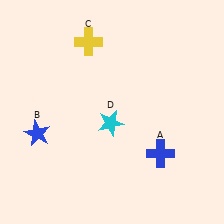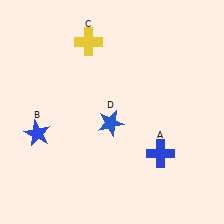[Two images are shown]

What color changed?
The star (D) changed from cyan in Image 1 to blue in Image 2.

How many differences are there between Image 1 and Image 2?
There is 1 difference between the two images.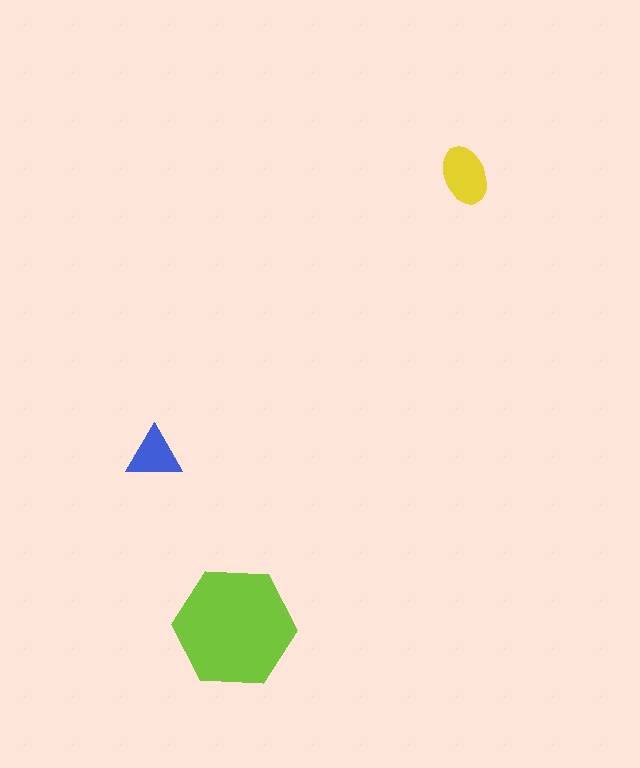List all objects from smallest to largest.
The blue triangle, the yellow ellipse, the lime hexagon.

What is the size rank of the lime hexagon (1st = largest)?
1st.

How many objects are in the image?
There are 3 objects in the image.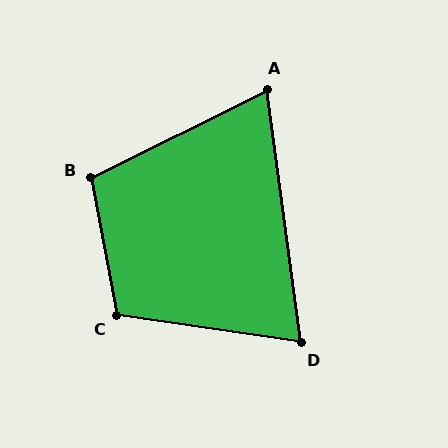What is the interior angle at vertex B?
Approximately 106 degrees (obtuse).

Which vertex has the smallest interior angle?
A, at approximately 71 degrees.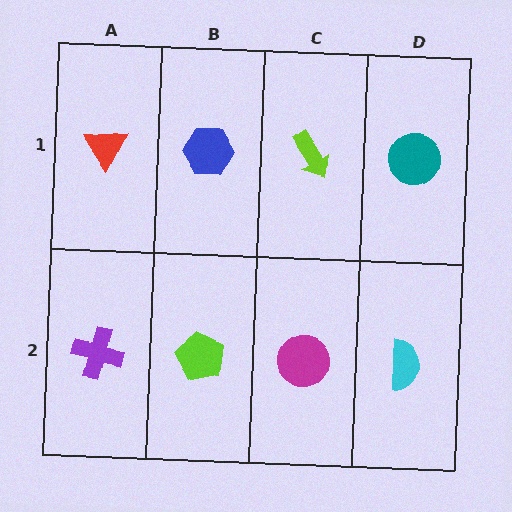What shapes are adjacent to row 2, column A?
A red triangle (row 1, column A), a lime pentagon (row 2, column B).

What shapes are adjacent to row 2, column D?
A teal circle (row 1, column D), a magenta circle (row 2, column C).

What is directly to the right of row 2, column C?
A cyan semicircle.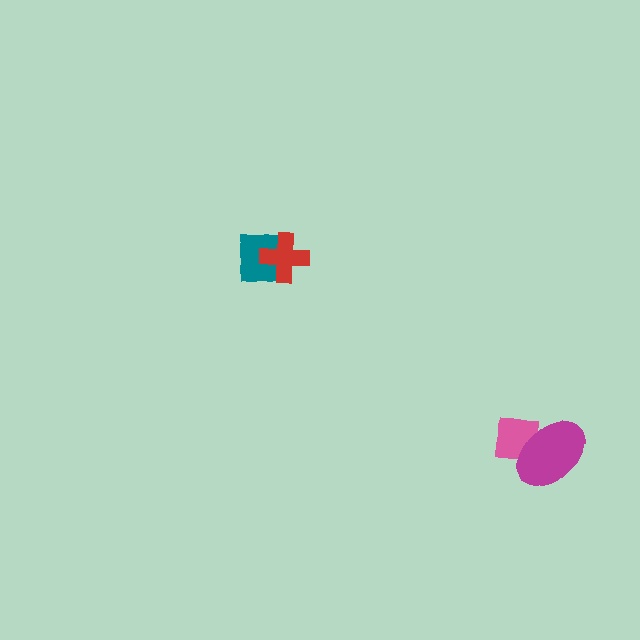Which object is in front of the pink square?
The magenta ellipse is in front of the pink square.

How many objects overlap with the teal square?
1 object overlaps with the teal square.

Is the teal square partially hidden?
Yes, it is partially covered by another shape.